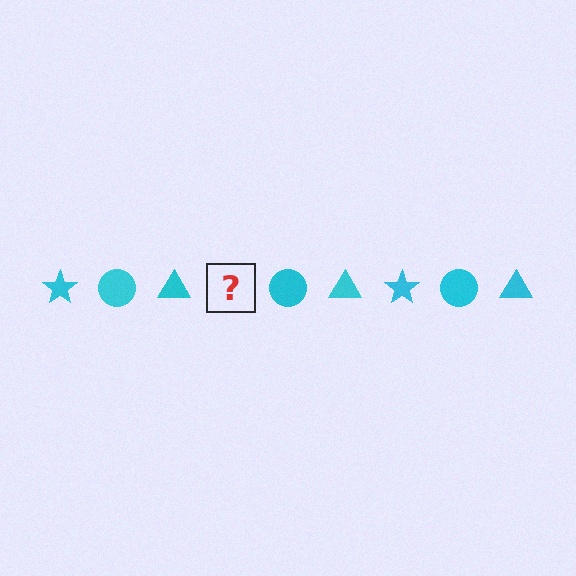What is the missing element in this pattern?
The missing element is a cyan star.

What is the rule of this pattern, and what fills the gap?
The rule is that the pattern cycles through star, circle, triangle shapes in cyan. The gap should be filled with a cyan star.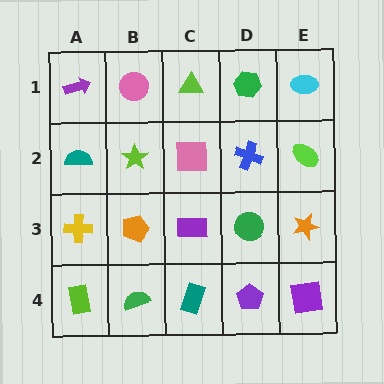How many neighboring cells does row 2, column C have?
4.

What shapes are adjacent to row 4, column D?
A green circle (row 3, column D), a teal rectangle (row 4, column C), a purple square (row 4, column E).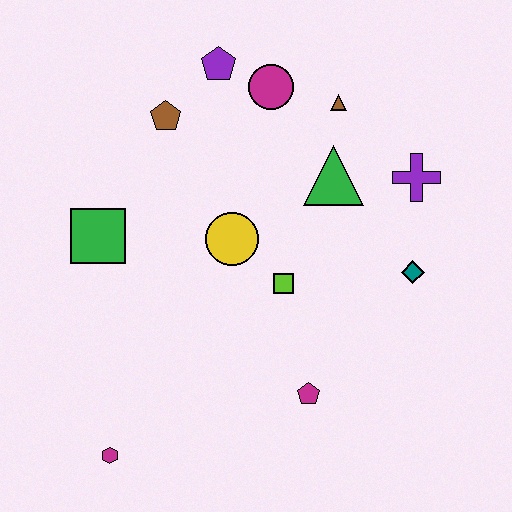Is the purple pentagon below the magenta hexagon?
No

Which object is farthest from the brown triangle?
The magenta hexagon is farthest from the brown triangle.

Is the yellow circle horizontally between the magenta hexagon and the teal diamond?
Yes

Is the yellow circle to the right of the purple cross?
No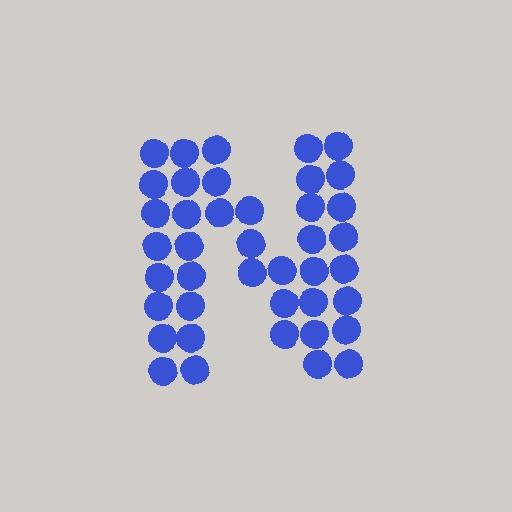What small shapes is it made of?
It is made of small circles.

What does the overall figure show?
The overall figure shows the letter N.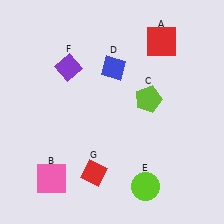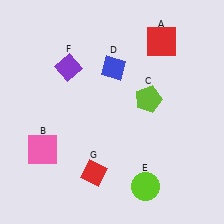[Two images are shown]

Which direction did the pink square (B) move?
The pink square (B) moved up.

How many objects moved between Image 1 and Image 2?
1 object moved between the two images.